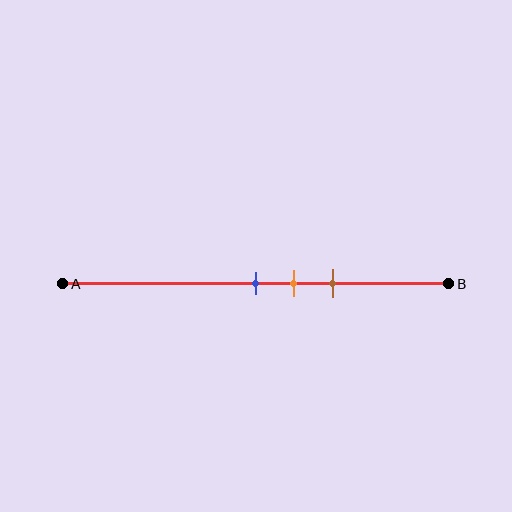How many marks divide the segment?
There are 3 marks dividing the segment.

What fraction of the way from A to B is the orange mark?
The orange mark is approximately 60% (0.6) of the way from A to B.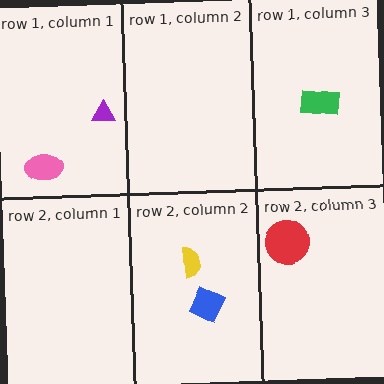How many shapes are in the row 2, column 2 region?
2.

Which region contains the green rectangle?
The row 1, column 3 region.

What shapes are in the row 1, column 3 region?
The green rectangle.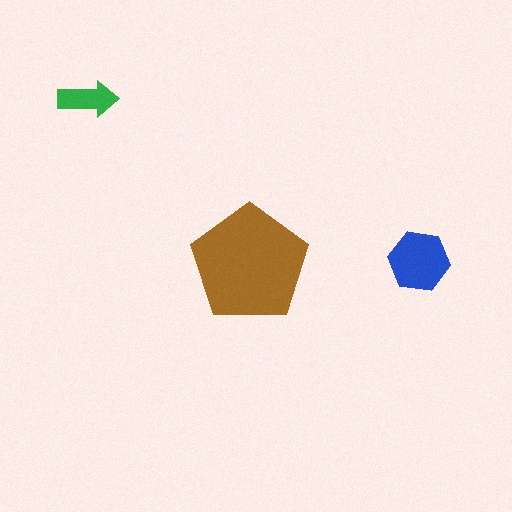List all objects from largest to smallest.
The brown pentagon, the blue hexagon, the green arrow.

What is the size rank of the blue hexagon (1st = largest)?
2nd.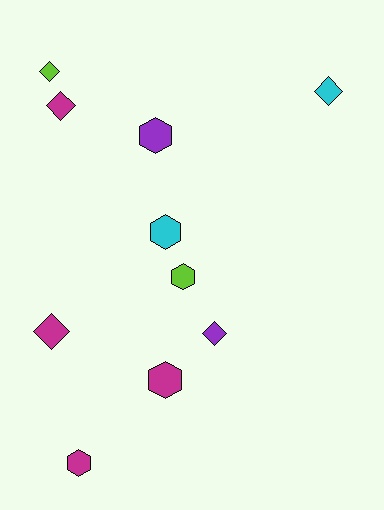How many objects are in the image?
There are 10 objects.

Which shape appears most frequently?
Hexagon, with 5 objects.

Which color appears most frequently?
Magenta, with 4 objects.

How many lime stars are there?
There are no lime stars.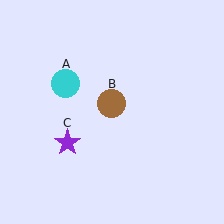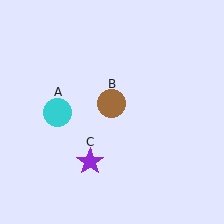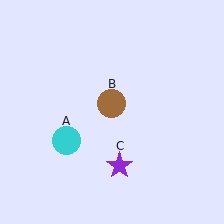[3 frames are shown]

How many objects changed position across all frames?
2 objects changed position: cyan circle (object A), purple star (object C).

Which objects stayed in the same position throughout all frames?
Brown circle (object B) remained stationary.